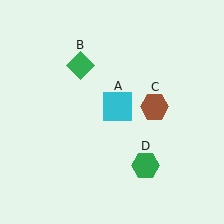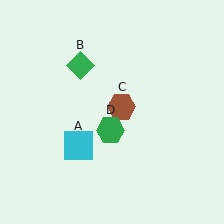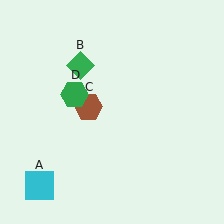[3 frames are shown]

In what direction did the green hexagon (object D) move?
The green hexagon (object D) moved up and to the left.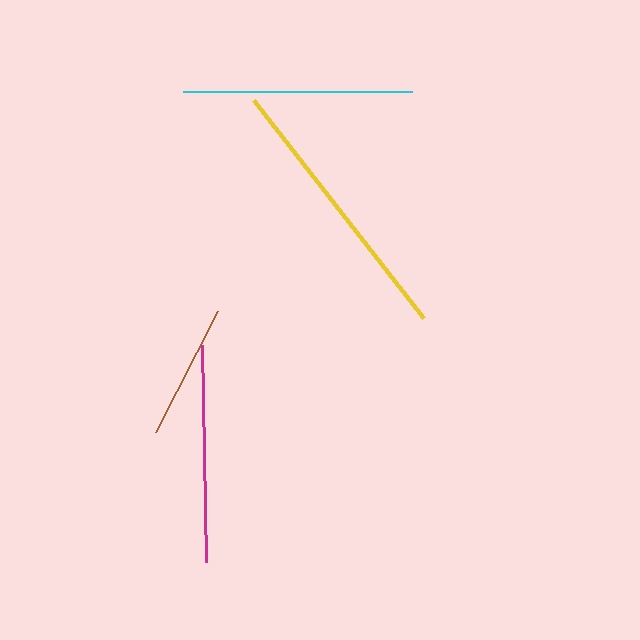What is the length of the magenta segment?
The magenta segment is approximately 217 pixels long.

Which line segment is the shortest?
The brown line is the shortest at approximately 136 pixels.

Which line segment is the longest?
The yellow line is the longest at approximately 276 pixels.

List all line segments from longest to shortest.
From longest to shortest: yellow, cyan, magenta, brown.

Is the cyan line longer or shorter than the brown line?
The cyan line is longer than the brown line.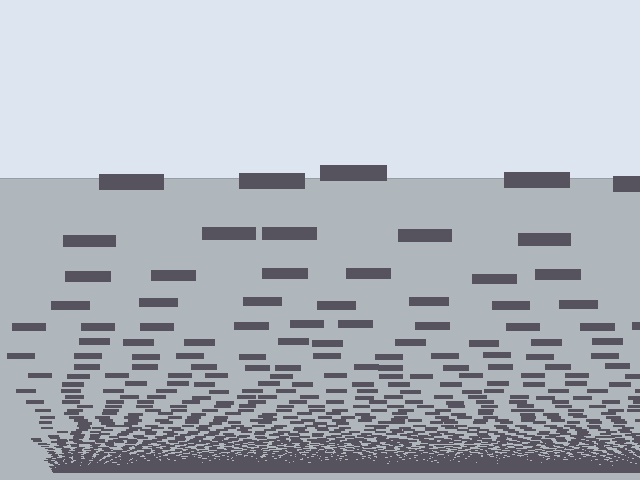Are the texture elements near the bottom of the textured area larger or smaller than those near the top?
Smaller. The gradient is inverted — elements near the bottom are smaller and denser.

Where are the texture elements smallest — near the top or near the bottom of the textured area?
Near the bottom.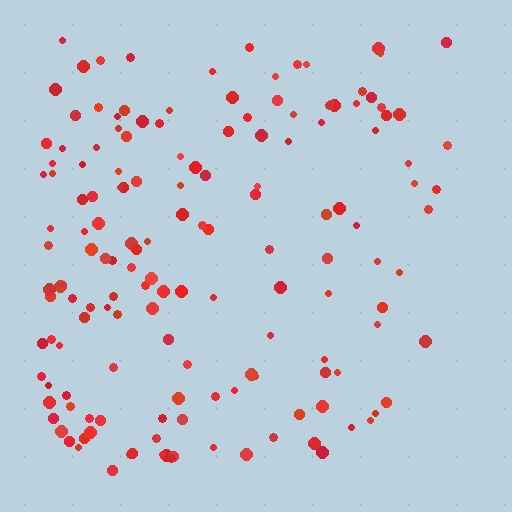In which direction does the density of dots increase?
From right to left, with the left side densest.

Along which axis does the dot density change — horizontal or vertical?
Horizontal.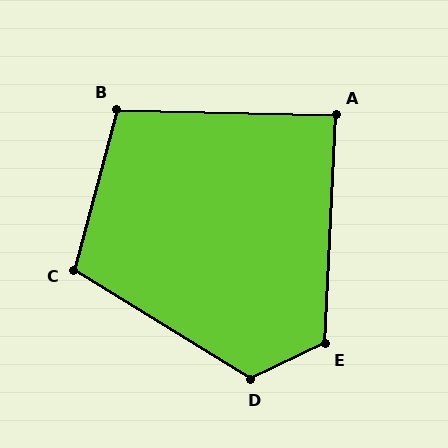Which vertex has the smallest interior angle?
A, at approximately 89 degrees.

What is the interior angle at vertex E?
Approximately 118 degrees (obtuse).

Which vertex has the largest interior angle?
D, at approximately 123 degrees.